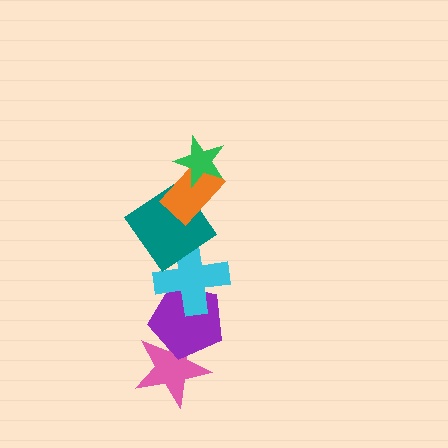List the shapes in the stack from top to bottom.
From top to bottom: the green star, the orange rectangle, the teal diamond, the cyan cross, the purple pentagon, the pink star.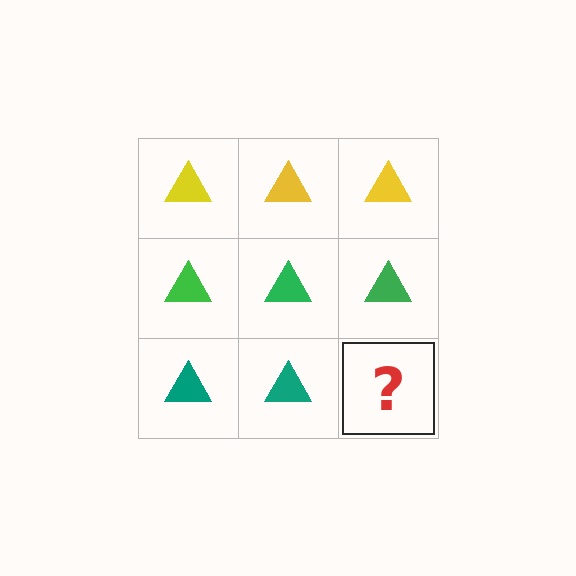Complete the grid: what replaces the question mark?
The question mark should be replaced with a teal triangle.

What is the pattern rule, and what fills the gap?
The rule is that each row has a consistent color. The gap should be filled with a teal triangle.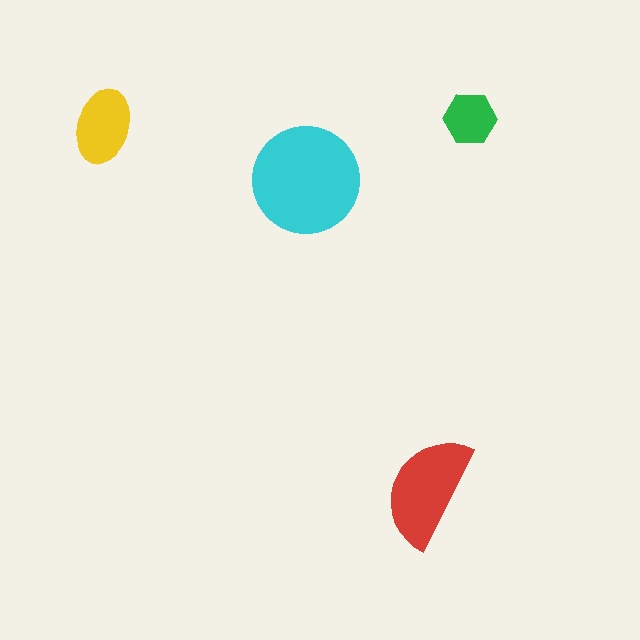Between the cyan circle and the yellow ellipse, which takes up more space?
The cyan circle.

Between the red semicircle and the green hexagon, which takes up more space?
The red semicircle.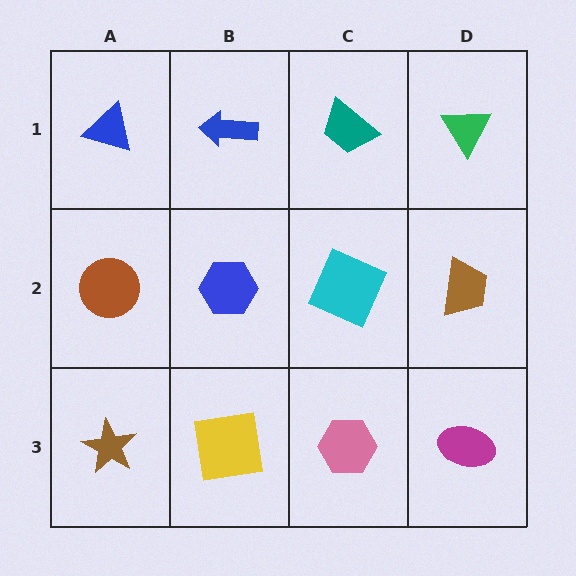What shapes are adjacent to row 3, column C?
A cyan square (row 2, column C), a yellow square (row 3, column B), a magenta ellipse (row 3, column D).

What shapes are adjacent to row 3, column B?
A blue hexagon (row 2, column B), a brown star (row 3, column A), a pink hexagon (row 3, column C).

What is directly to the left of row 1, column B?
A blue triangle.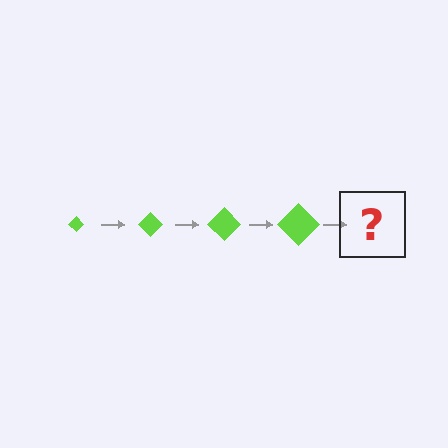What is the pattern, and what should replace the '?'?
The pattern is that the diamond gets progressively larger each step. The '?' should be a lime diamond, larger than the previous one.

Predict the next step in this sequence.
The next step is a lime diamond, larger than the previous one.